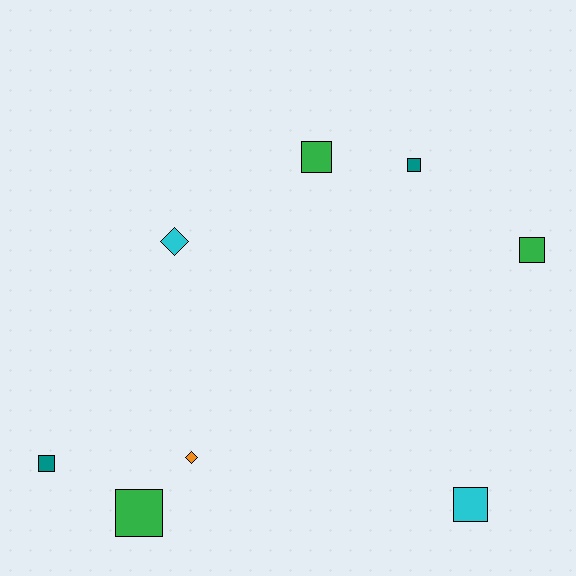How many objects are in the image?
There are 8 objects.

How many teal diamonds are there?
There are no teal diamonds.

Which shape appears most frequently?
Square, with 6 objects.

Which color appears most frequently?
Green, with 3 objects.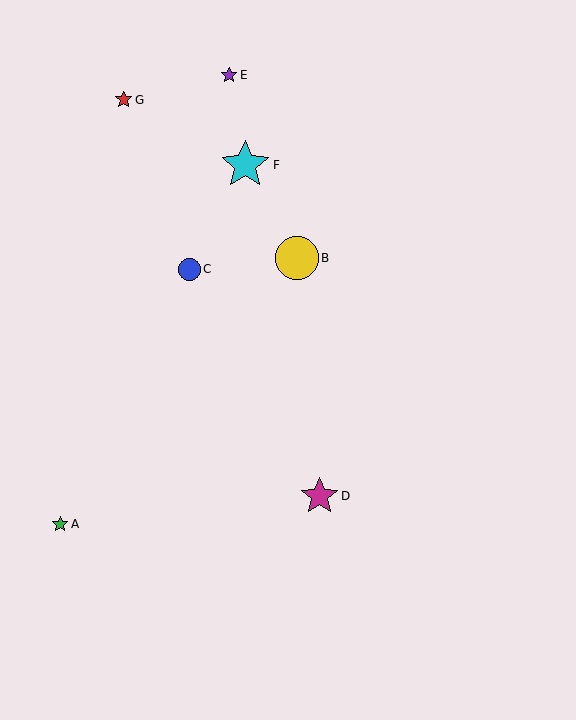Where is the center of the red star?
The center of the red star is at (124, 100).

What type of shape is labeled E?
Shape E is a purple star.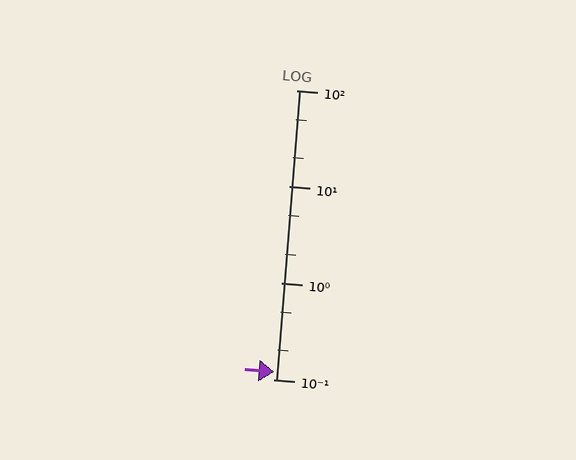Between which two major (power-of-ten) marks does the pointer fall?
The pointer is between 0.1 and 1.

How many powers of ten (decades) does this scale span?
The scale spans 3 decades, from 0.1 to 100.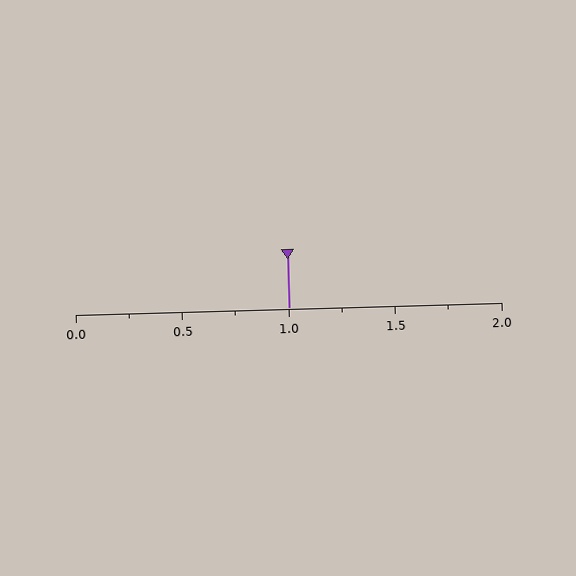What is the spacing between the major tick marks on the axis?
The major ticks are spaced 0.5 apart.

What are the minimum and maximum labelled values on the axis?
The axis runs from 0.0 to 2.0.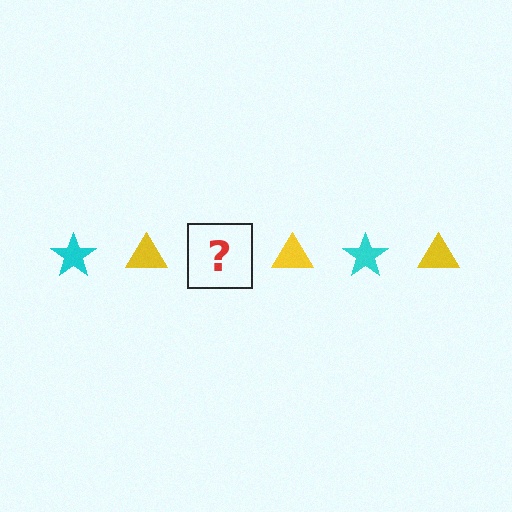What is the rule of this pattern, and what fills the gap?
The rule is that the pattern alternates between cyan star and yellow triangle. The gap should be filled with a cyan star.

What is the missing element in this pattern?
The missing element is a cyan star.